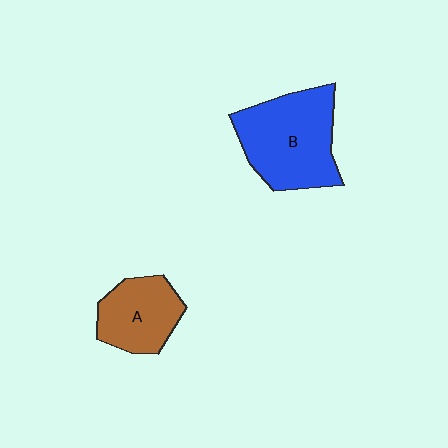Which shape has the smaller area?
Shape A (brown).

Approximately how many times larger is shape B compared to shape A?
Approximately 1.6 times.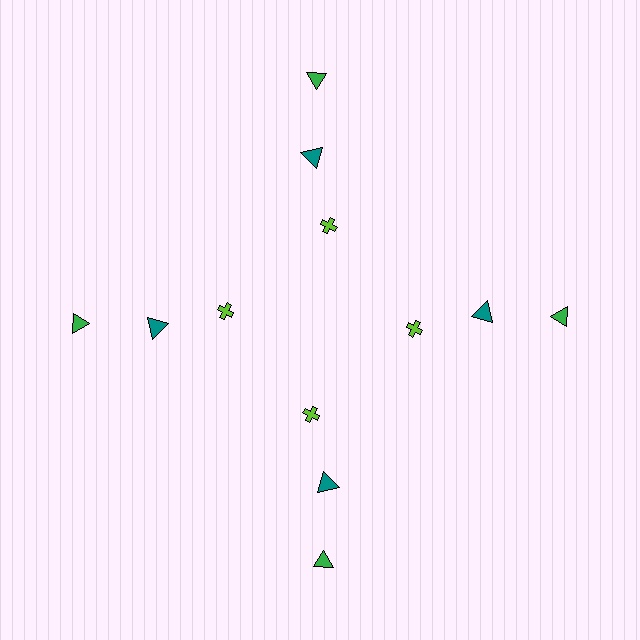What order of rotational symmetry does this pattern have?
This pattern has 4-fold rotational symmetry.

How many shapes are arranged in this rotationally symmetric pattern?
There are 12 shapes, arranged in 4 groups of 3.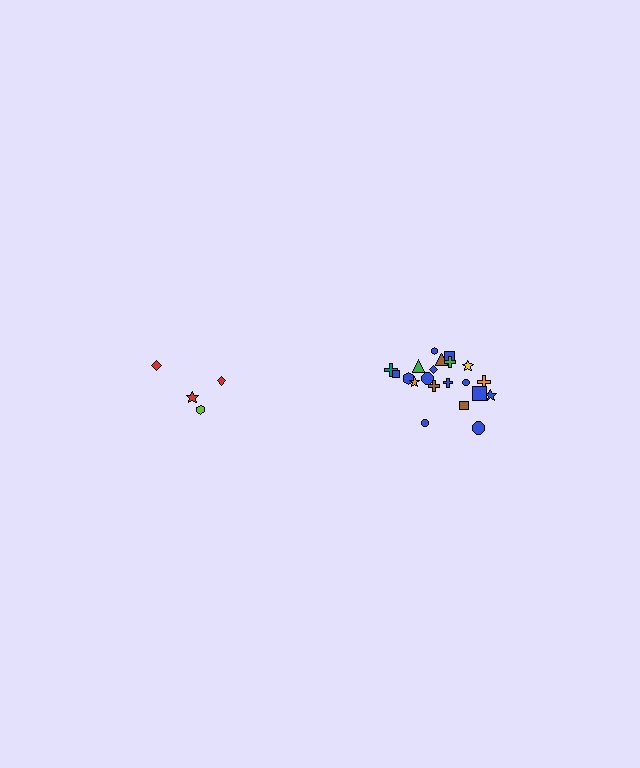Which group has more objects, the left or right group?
The right group.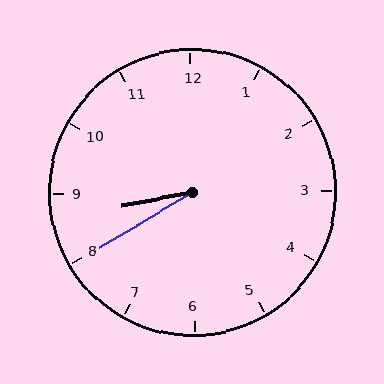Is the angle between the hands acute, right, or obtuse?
It is acute.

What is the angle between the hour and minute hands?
Approximately 20 degrees.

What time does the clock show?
8:40.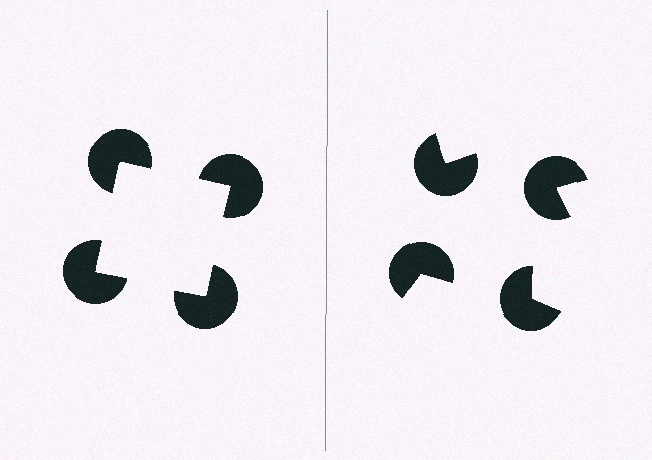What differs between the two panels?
The pac-man discs are positioned identically on both sides; only the wedge orientations differ. On the left they align to a square; on the right they are misaligned.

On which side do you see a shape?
An illusory square appears on the left side. On the right side the wedge cuts are rotated, so no coherent shape forms.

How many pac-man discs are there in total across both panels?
8 — 4 on each side.